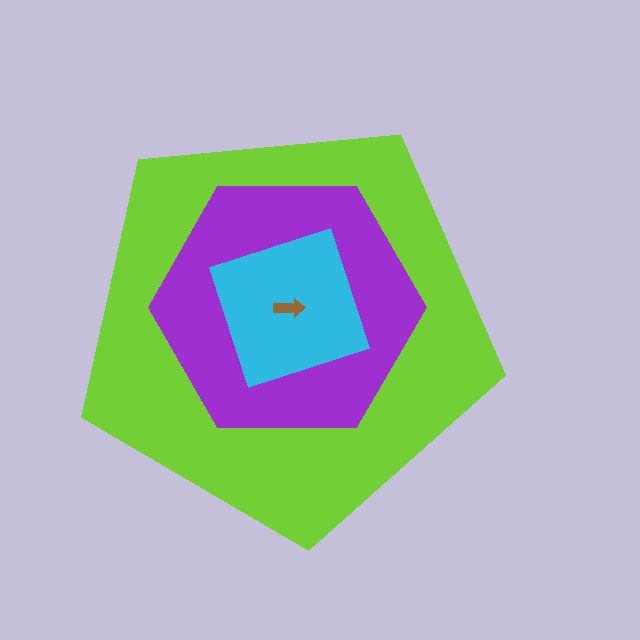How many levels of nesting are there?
4.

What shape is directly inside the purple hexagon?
The cyan square.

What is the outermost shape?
The lime pentagon.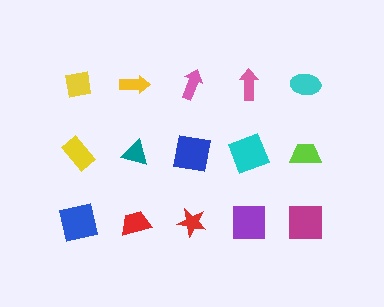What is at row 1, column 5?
A cyan ellipse.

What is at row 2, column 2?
A teal triangle.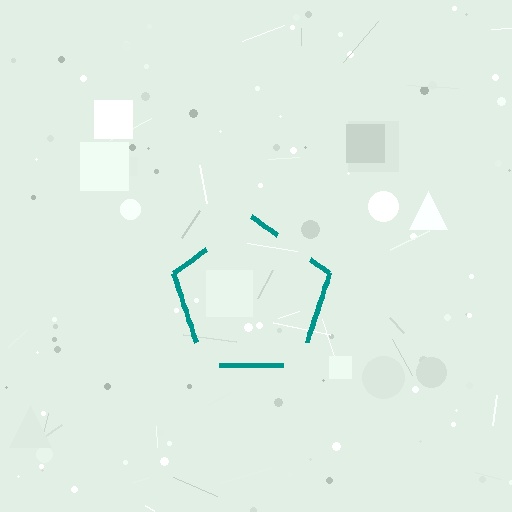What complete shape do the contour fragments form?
The contour fragments form a pentagon.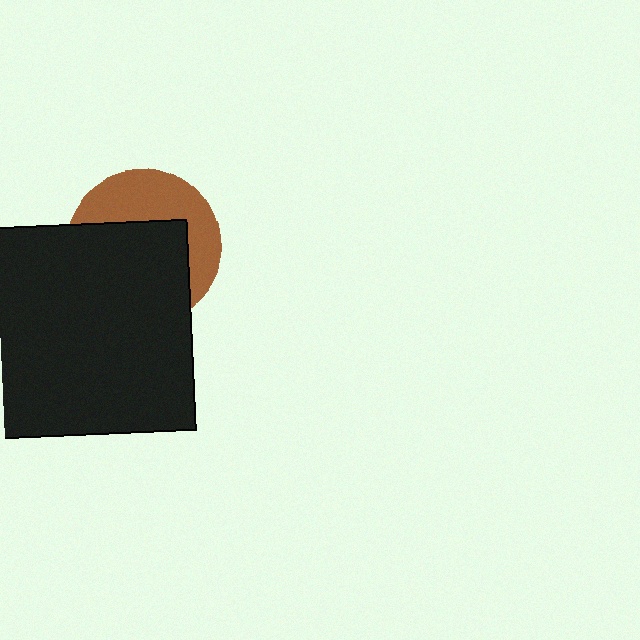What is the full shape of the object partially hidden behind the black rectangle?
The partially hidden object is a brown circle.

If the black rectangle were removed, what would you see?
You would see the complete brown circle.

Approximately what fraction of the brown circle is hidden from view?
Roughly 58% of the brown circle is hidden behind the black rectangle.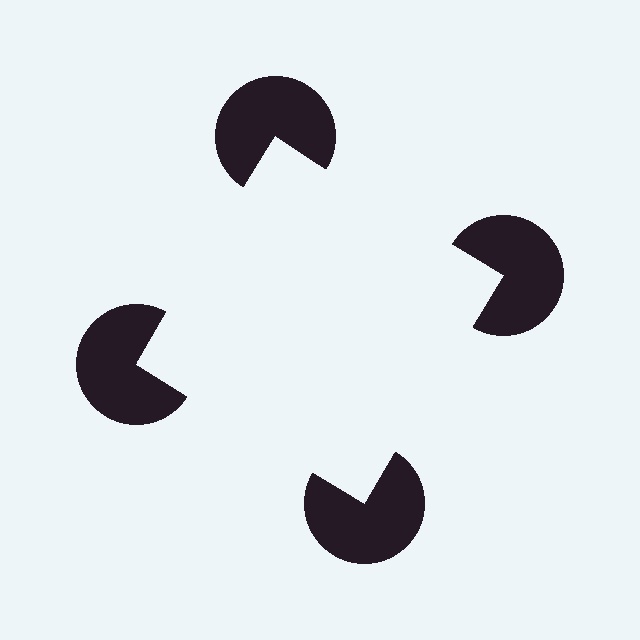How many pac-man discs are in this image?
There are 4 — one at each vertex of the illusory square.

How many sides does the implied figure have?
4 sides.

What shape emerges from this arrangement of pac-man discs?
An illusory square — its edges are inferred from the aligned wedge cuts in the pac-man discs, not physically drawn.